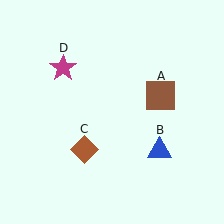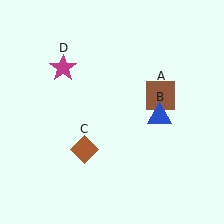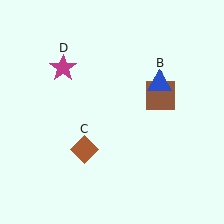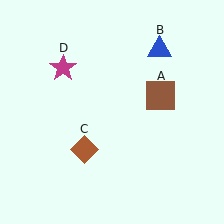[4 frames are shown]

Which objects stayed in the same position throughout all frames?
Brown square (object A) and brown diamond (object C) and magenta star (object D) remained stationary.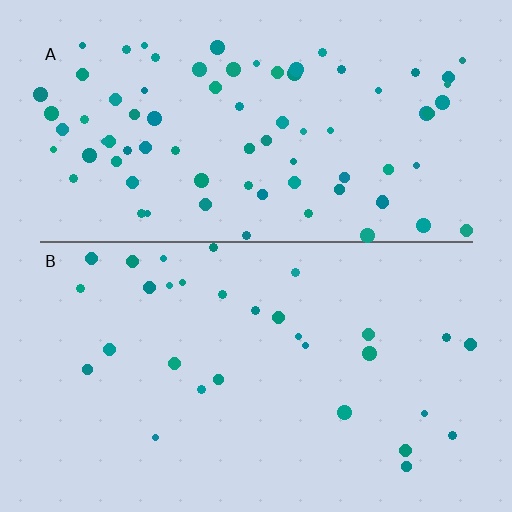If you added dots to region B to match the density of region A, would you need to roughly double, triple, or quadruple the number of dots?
Approximately triple.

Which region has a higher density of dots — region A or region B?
A (the top).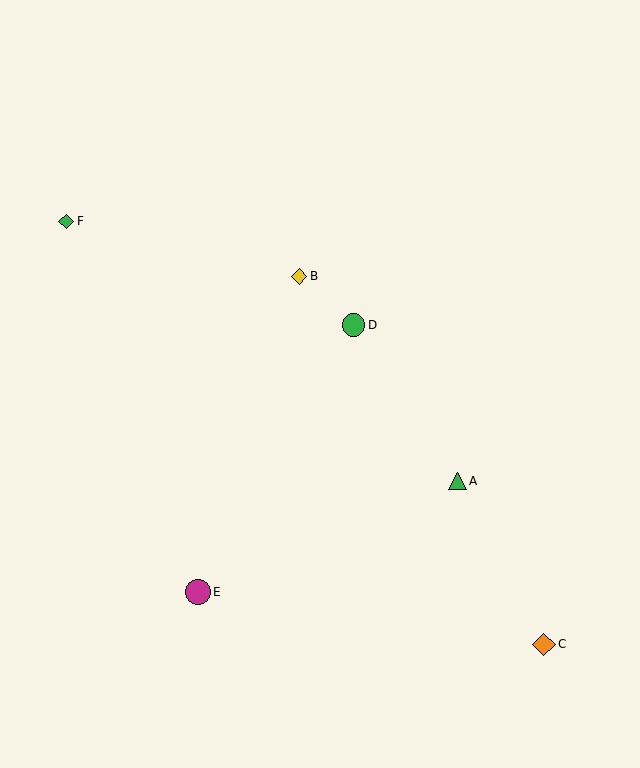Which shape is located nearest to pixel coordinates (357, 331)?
The green circle (labeled D) at (353, 325) is nearest to that location.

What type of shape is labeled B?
Shape B is a yellow diamond.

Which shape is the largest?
The magenta circle (labeled E) is the largest.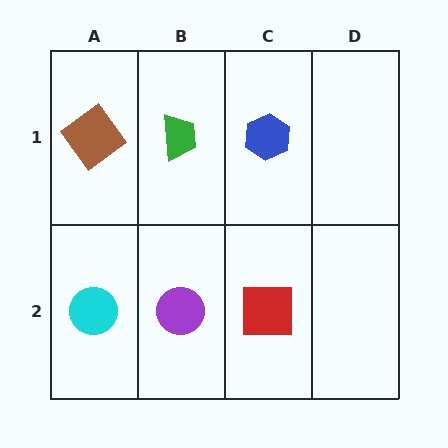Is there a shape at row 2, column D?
No, that cell is empty.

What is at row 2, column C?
A red square.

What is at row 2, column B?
A purple circle.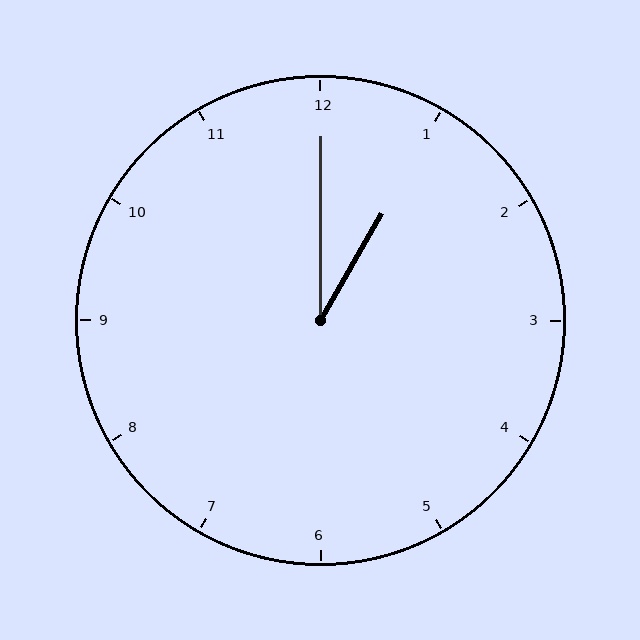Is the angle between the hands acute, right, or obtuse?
It is acute.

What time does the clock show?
1:00.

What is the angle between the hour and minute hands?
Approximately 30 degrees.